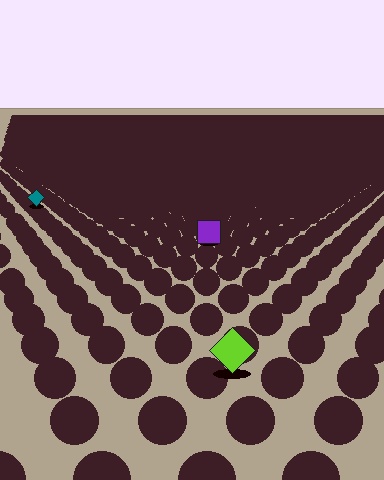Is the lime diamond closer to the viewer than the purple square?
Yes. The lime diamond is closer — you can tell from the texture gradient: the ground texture is coarser near it.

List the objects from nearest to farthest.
From nearest to farthest: the lime diamond, the purple square, the teal diamond.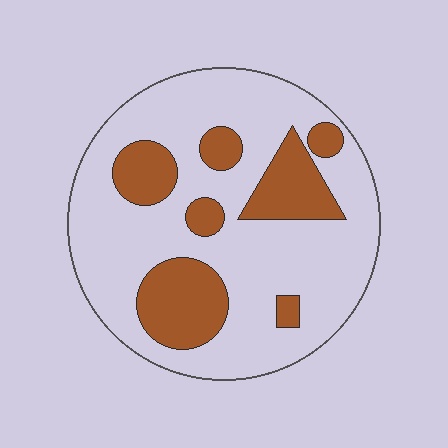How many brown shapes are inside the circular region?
7.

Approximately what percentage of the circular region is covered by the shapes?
Approximately 25%.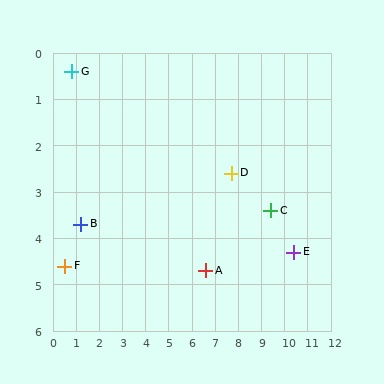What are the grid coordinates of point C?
Point C is at approximately (9.4, 3.4).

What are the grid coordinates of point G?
Point G is at approximately (0.8, 0.4).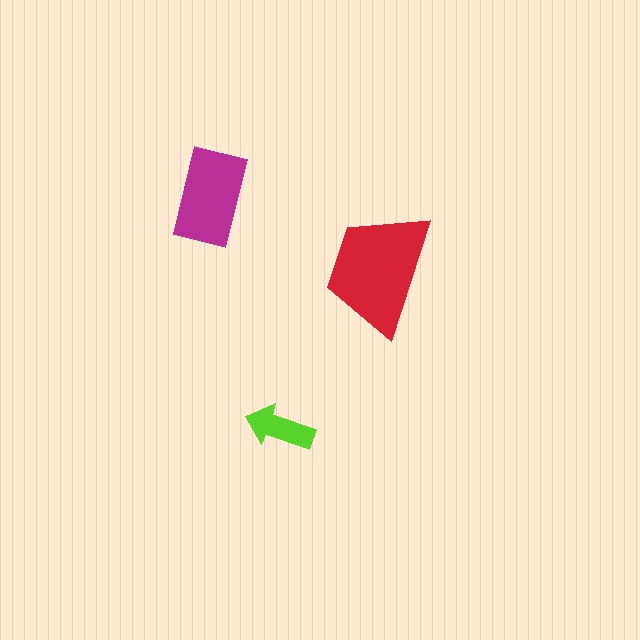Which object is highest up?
The magenta rectangle is topmost.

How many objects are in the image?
There are 3 objects in the image.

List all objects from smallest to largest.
The lime arrow, the magenta rectangle, the red trapezoid.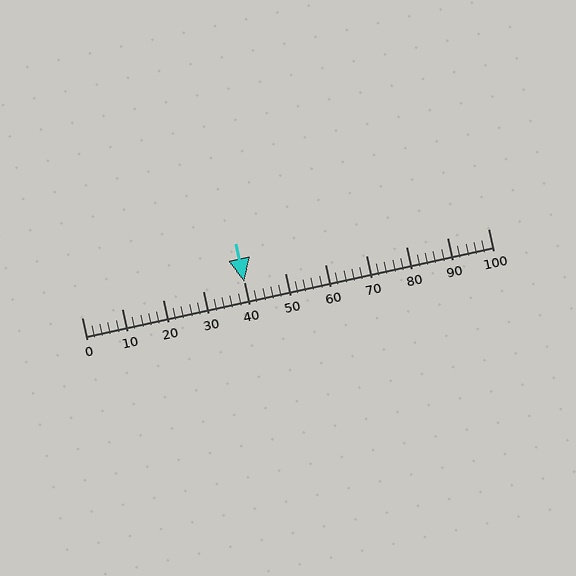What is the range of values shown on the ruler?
The ruler shows values from 0 to 100.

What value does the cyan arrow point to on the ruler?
The cyan arrow points to approximately 40.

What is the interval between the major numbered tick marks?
The major tick marks are spaced 10 units apart.